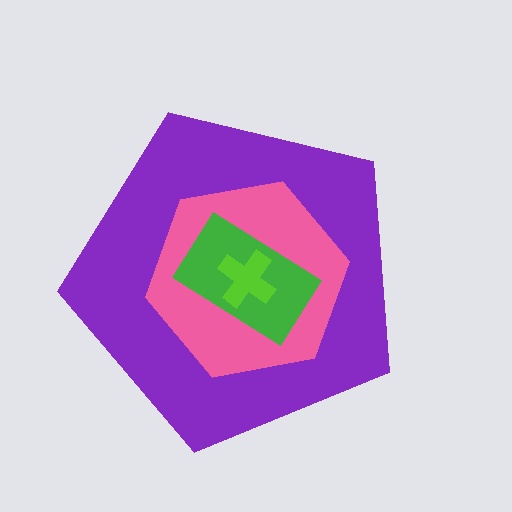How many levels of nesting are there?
4.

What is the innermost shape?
The lime cross.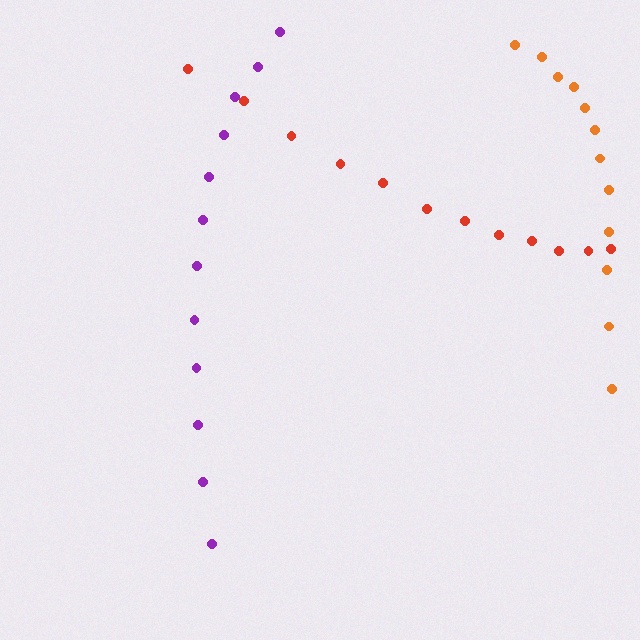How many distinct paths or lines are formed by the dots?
There are 3 distinct paths.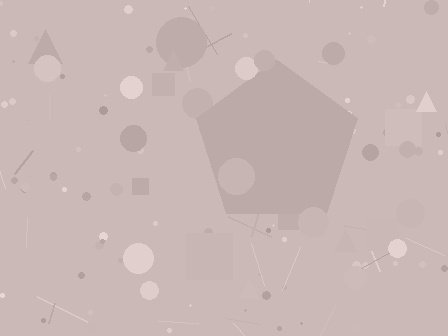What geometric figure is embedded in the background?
A pentagon is embedded in the background.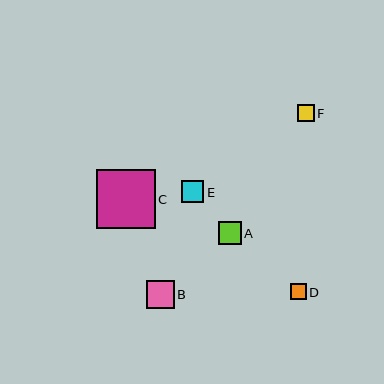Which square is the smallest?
Square D is the smallest with a size of approximately 16 pixels.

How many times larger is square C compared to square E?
Square C is approximately 2.7 times the size of square E.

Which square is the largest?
Square C is the largest with a size of approximately 59 pixels.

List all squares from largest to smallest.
From largest to smallest: C, B, A, E, F, D.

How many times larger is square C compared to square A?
Square C is approximately 2.6 times the size of square A.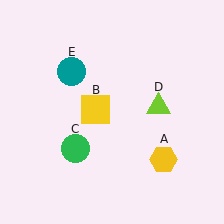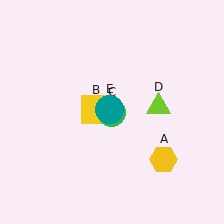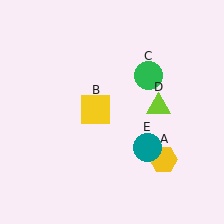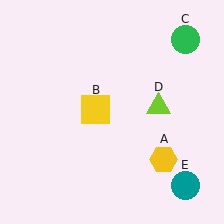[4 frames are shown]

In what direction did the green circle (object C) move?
The green circle (object C) moved up and to the right.